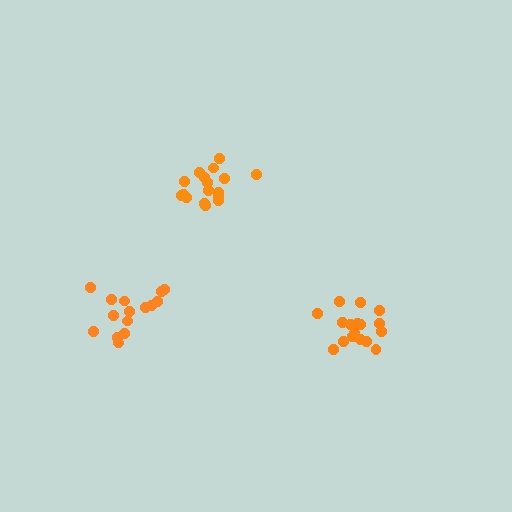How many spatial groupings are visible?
There are 3 spatial groupings.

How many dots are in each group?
Group 1: 15 dots, Group 2: 17 dots, Group 3: 17 dots (49 total).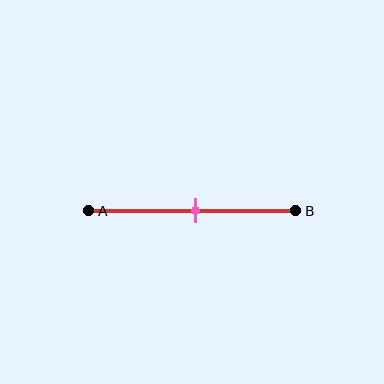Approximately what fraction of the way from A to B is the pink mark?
The pink mark is approximately 50% of the way from A to B.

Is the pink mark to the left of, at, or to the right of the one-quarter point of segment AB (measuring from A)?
The pink mark is to the right of the one-quarter point of segment AB.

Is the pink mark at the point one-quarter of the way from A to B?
No, the mark is at about 50% from A, not at the 25% one-quarter point.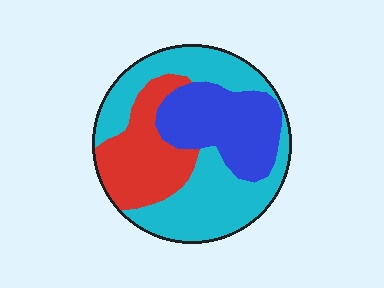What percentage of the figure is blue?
Blue covers 27% of the figure.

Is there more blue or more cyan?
Cyan.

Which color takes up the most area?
Cyan, at roughly 50%.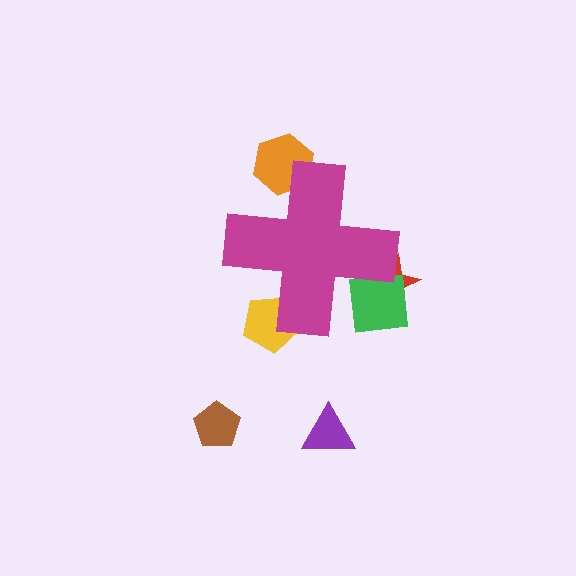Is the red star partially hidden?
Yes, the red star is partially hidden behind the magenta cross.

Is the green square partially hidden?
Yes, the green square is partially hidden behind the magenta cross.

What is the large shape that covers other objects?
A magenta cross.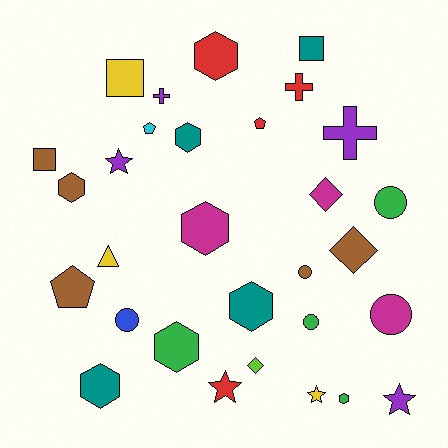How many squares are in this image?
There are 3 squares.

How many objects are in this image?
There are 30 objects.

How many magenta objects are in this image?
There are 3 magenta objects.